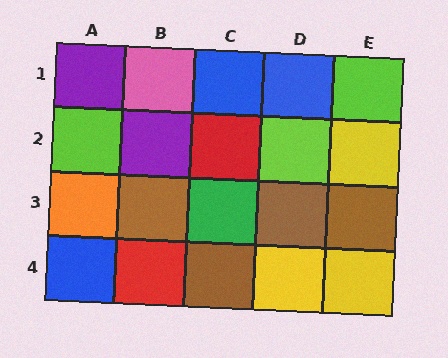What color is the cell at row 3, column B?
Brown.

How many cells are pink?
1 cell is pink.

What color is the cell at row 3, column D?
Brown.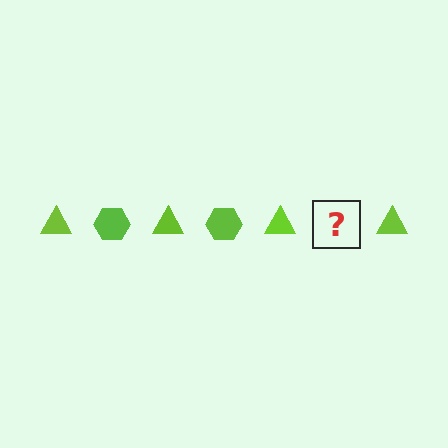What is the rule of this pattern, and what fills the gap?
The rule is that the pattern cycles through triangle, hexagon shapes in lime. The gap should be filled with a lime hexagon.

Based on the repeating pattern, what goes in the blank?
The blank should be a lime hexagon.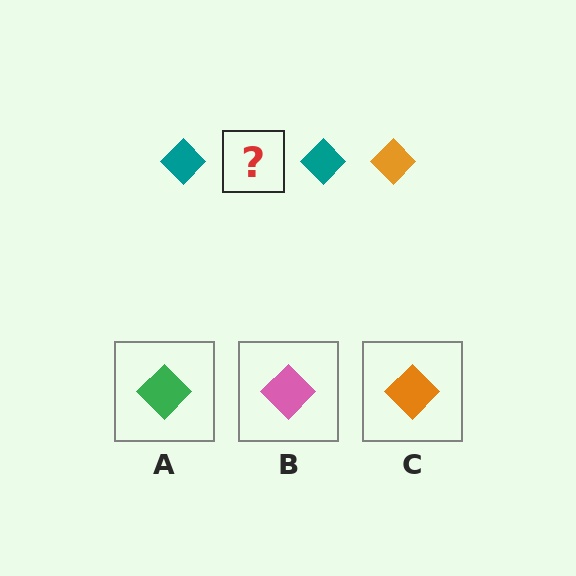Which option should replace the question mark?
Option C.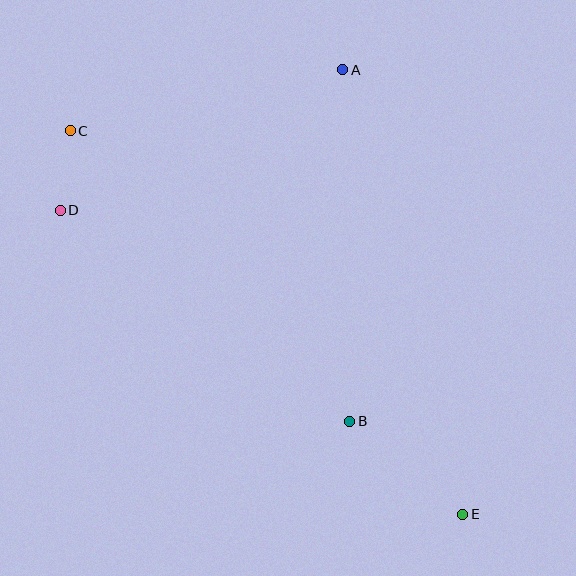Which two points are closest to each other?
Points C and D are closest to each other.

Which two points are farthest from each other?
Points C and E are farthest from each other.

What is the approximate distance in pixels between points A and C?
The distance between A and C is approximately 279 pixels.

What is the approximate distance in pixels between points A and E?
The distance between A and E is approximately 461 pixels.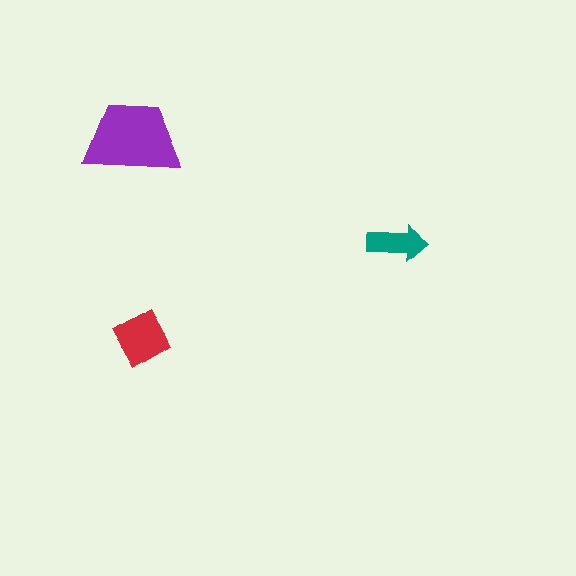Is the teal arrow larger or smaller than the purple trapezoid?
Smaller.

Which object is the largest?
The purple trapezoid.